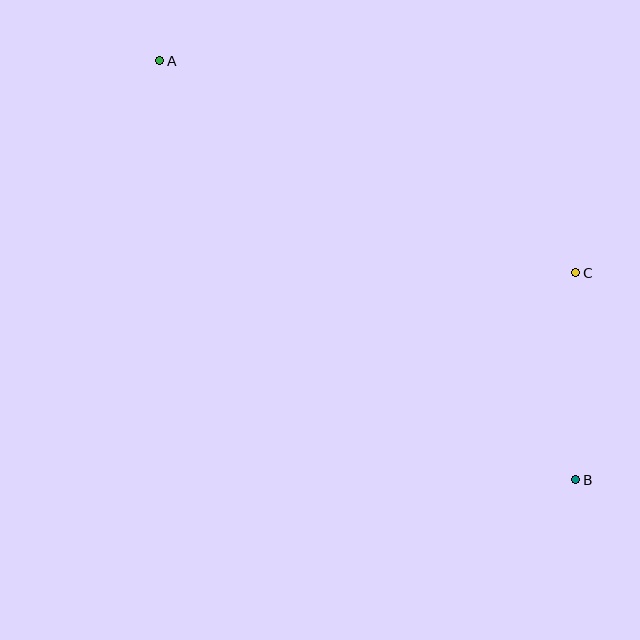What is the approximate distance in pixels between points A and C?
The distance between A and C is approximately 467 pixels.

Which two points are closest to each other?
Points B and C are closest to each other.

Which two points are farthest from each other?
Points A and B are farthest from each other.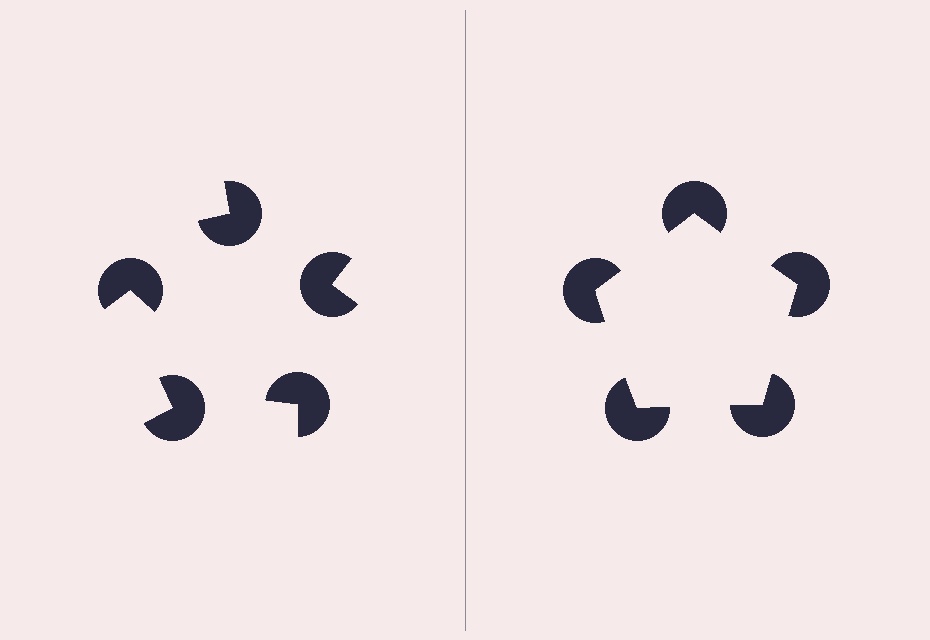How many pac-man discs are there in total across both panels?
10 — 5 on each side.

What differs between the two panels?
The pac-man discs are positioned identically on both sides; only the wedge orientations differ. On the right they align to a pentagon; on the left they are misaligned.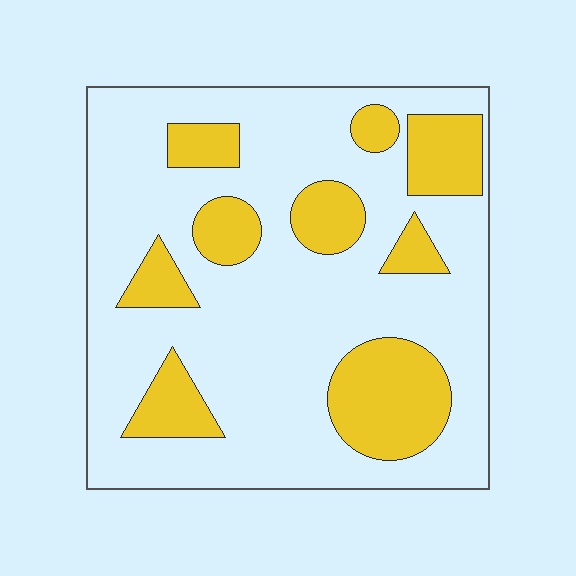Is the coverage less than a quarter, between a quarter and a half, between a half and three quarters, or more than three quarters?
Between a quarter and a half.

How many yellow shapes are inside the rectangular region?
9.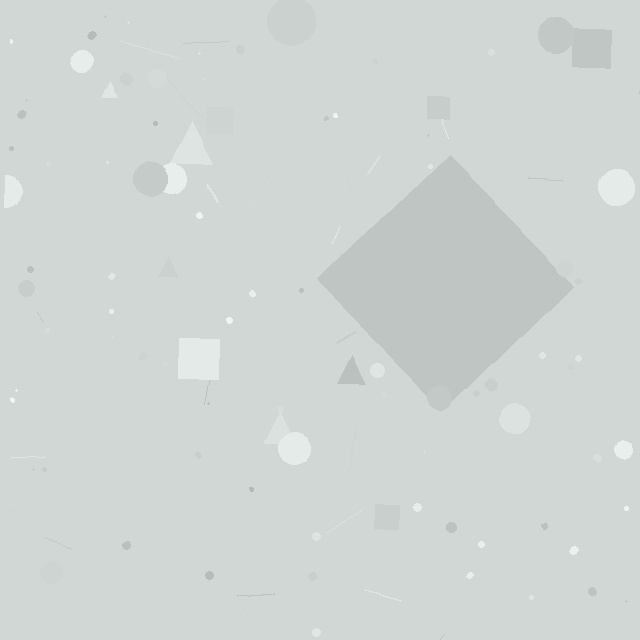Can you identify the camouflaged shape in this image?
The camouflaged shape is a diamond.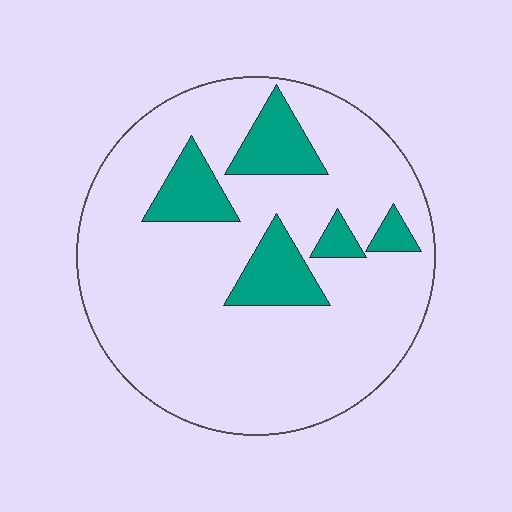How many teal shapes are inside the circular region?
5.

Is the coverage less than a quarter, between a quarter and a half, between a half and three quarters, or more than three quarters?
Less than a quarter.